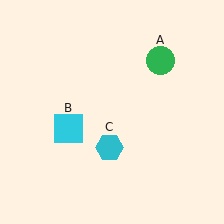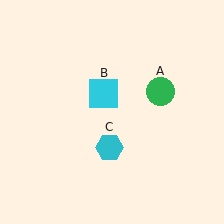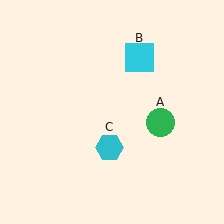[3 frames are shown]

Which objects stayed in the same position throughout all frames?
Cyan hexagon (object C) remained stationary.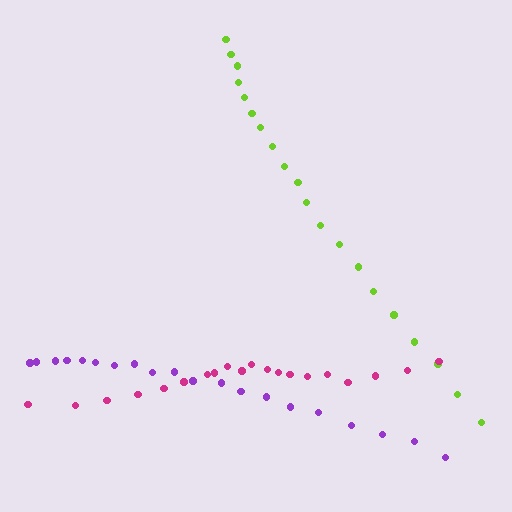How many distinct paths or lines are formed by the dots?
There are 3 distinct paths.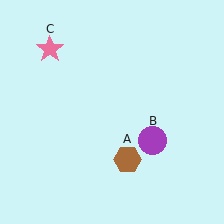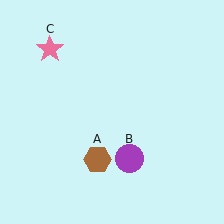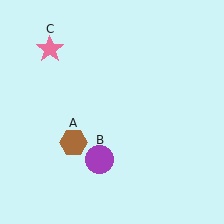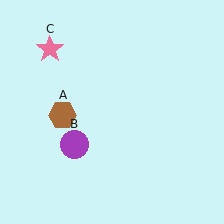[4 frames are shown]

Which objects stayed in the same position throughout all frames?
Pink star (object C) remained stationary.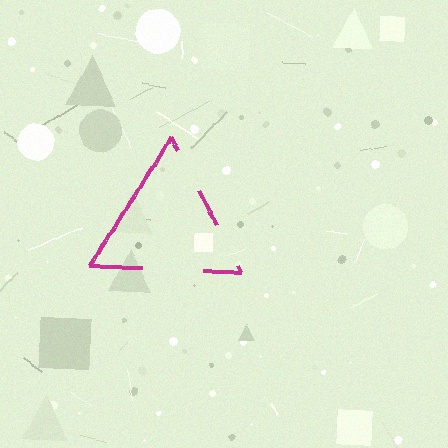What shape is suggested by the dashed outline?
The dashed outline suggests a triangle.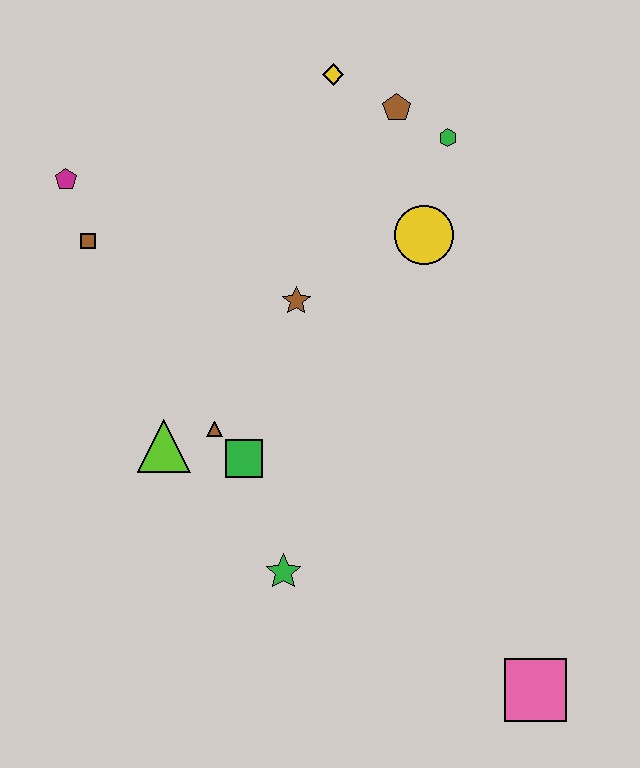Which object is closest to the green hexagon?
The brown pentagon is closest to the green hexagon.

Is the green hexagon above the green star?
Yes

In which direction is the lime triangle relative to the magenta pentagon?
The lime triangle is below the magenta pentagon.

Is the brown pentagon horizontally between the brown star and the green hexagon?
Yes